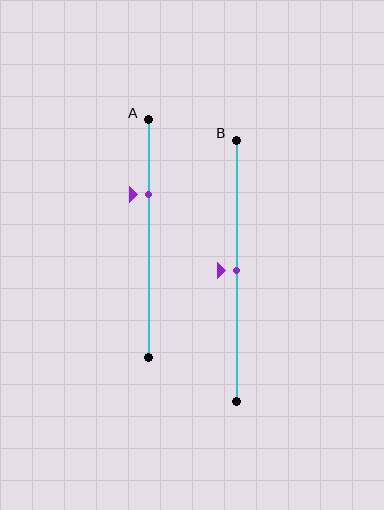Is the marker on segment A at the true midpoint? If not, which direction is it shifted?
No, the marker on segment A is shifted upward by about 19% of the segment length.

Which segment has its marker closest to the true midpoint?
Segment B has its marker closest to the true midpoint.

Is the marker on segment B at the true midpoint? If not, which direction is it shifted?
Yes, the marker on segment B is at the true midpoint.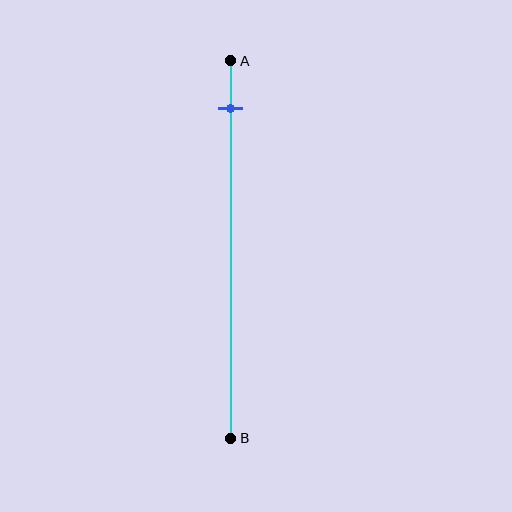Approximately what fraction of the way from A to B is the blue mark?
The blue mark is approximately 15% of the way from A to B.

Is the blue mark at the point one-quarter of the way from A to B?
No, the mark is at about 15% from A, not at the 25% one-quarter point.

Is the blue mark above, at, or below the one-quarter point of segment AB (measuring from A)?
The blue mark is above the one-quarter point of segment AB.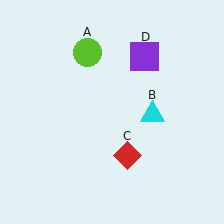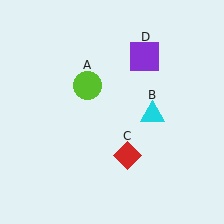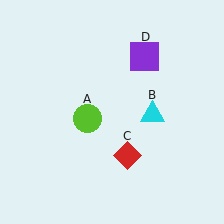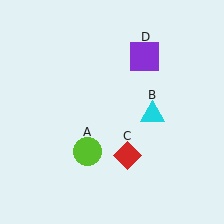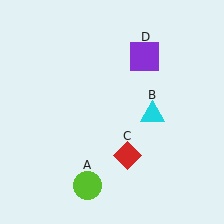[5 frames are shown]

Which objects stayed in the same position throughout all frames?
Cyan triangle (object B) and red diamond (object C) and purple square (object D) remained stationary.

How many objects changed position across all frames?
1 object changed position: lime circle (object A).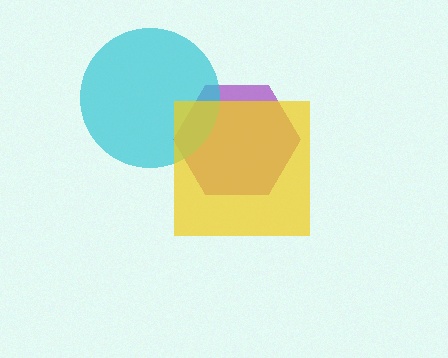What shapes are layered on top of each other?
The layered shapes are: a purple hexagon, a cyan circle, a yellow square.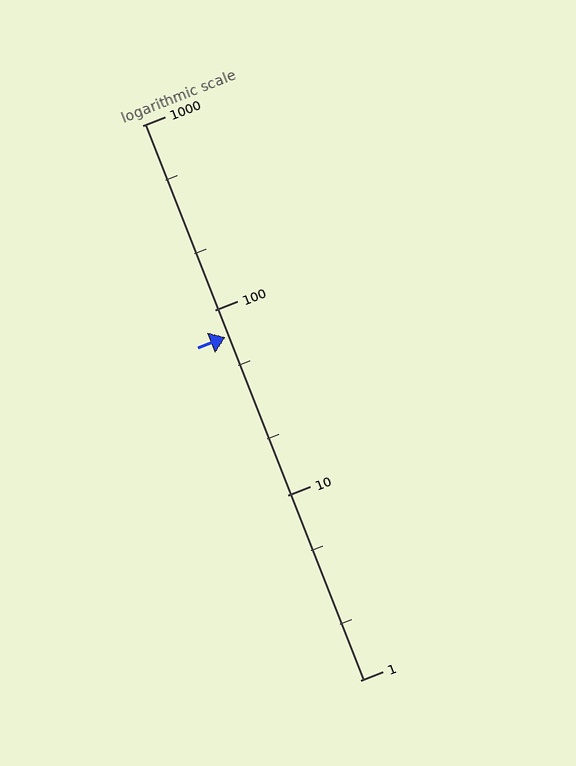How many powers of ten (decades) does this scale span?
The scale spans 3 decades, from 1 to 1000.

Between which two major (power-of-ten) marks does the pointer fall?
The pointer is between 10 and 100.